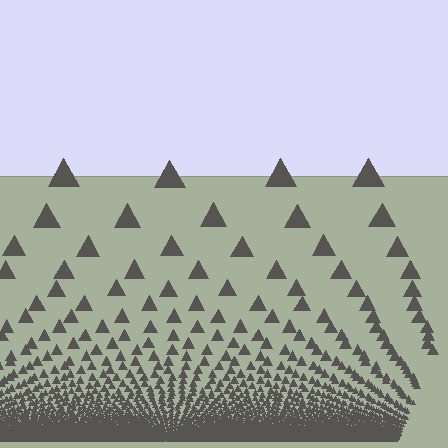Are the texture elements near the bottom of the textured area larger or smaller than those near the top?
Smaller. The gradient is inverted — elements near the bottom are smaller and denser.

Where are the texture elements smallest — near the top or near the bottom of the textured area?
Near the bottom.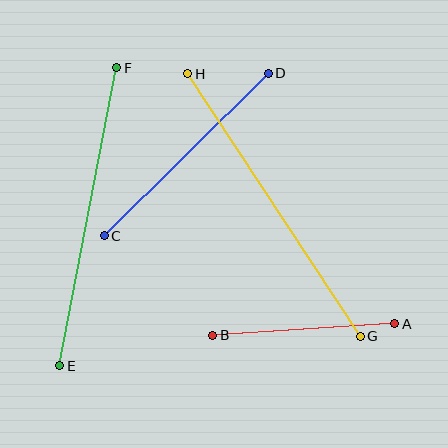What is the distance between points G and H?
The distance is approximately 314 pixels.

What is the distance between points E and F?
The distance is approximately 303 pixels.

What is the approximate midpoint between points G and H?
The midpoint is at approximately (274, 205) pixels.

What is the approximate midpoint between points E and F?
The midpoint is at approximately (88, 217) pixels.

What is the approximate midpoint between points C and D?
The midpoint is at approximately (186, 155) pixels.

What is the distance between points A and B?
The distance is approximately 182 pixels.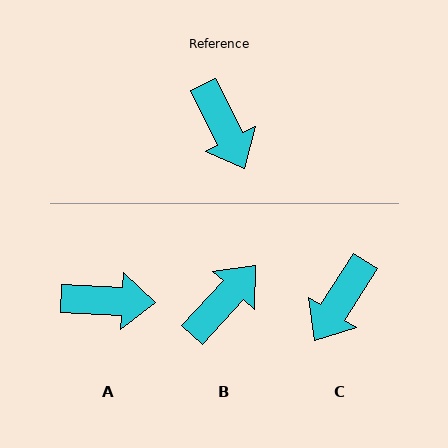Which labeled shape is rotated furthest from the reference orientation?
B, about 111 degrees away.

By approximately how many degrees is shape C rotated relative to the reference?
Approximately 59 degrees clockwise.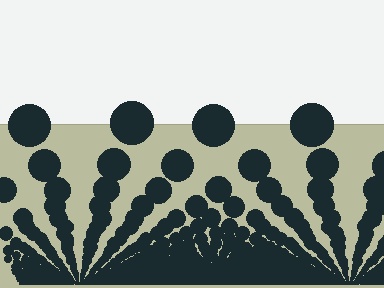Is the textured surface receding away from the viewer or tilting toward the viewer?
The surface appears to tilt toward the viewer. Texture elements get larger and sparser toward the top.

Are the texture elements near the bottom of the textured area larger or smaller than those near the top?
Smaller. The gradient is inverted — elements near the bottom are smaller and denser.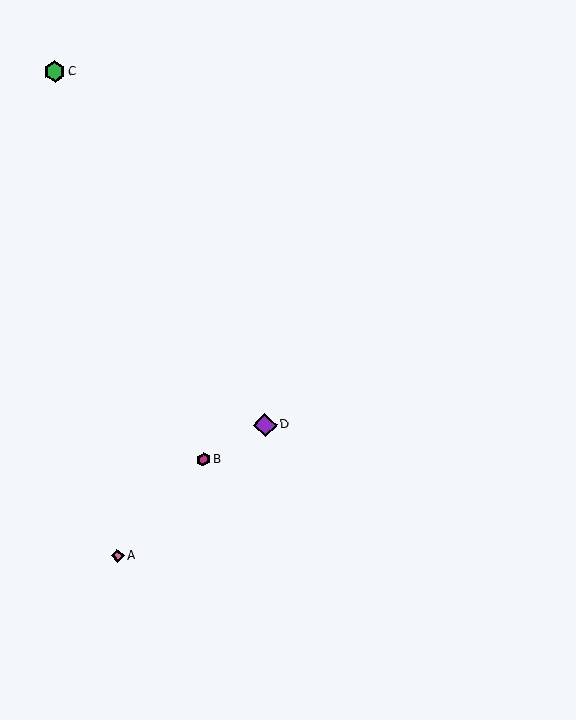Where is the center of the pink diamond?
The center of the pink diamond is at (118, 556).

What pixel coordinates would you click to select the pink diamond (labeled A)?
Click at (118, 556) to select the pink diamond A.